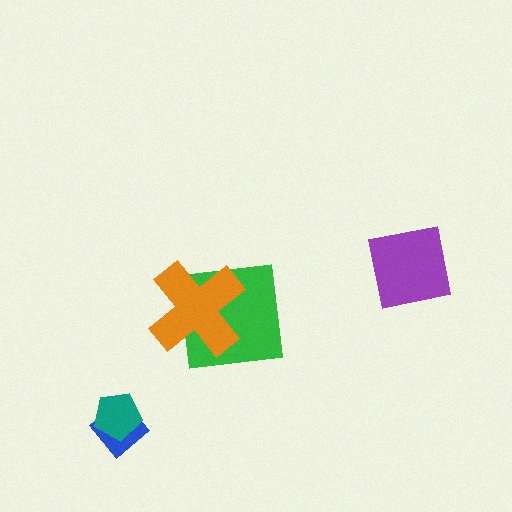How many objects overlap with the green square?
1 object overlaps with the green square.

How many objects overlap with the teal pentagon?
1 object overlaps with the teal pentagon.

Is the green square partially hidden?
Yes, it is partially covered by another shape.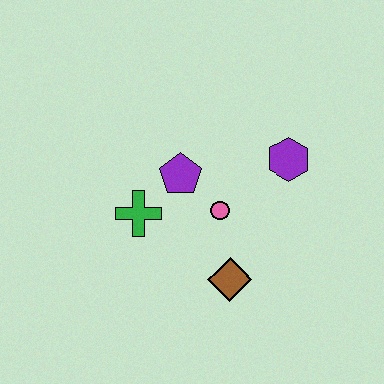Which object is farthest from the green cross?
The purple hexagon is farthest from the green cross.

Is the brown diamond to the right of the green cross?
Yes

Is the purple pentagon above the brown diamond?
Yes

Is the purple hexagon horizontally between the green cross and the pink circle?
No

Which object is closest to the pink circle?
The purple pentagon is closest to the pink circle.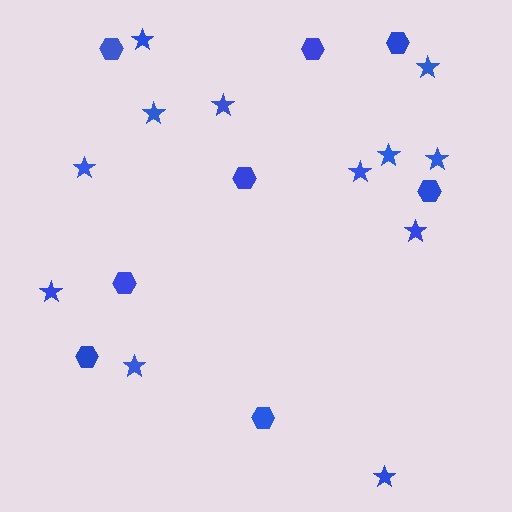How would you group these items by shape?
There are 2 groups: one group of hexagons (8) and one group of stars (12).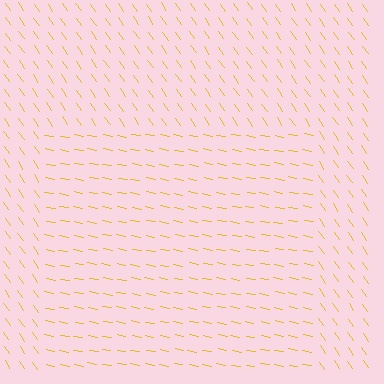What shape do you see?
I see a rectangle.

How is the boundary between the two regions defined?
The boundary is defined purely by a change in line orientation (approximately 45 degrees difference). All lines are the same color and thickness.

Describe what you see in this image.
The image is filled with small yellow line segments. A rectangle region in the image has lines oriented differently from the surrounding lines, creating a visible texture boundary.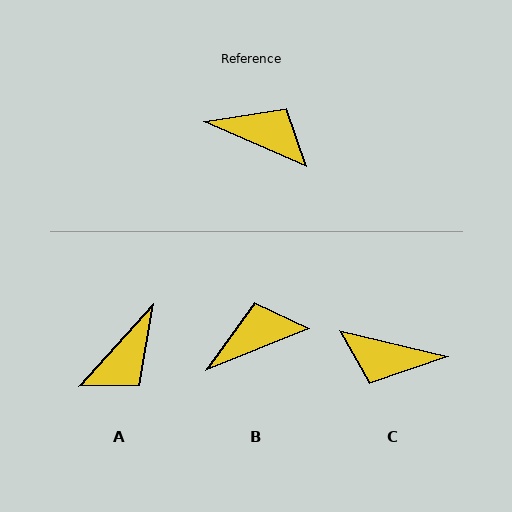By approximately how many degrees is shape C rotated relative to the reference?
Approximately 170 degrees clockwise.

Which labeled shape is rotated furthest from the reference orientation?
C, about 170 degrees away.